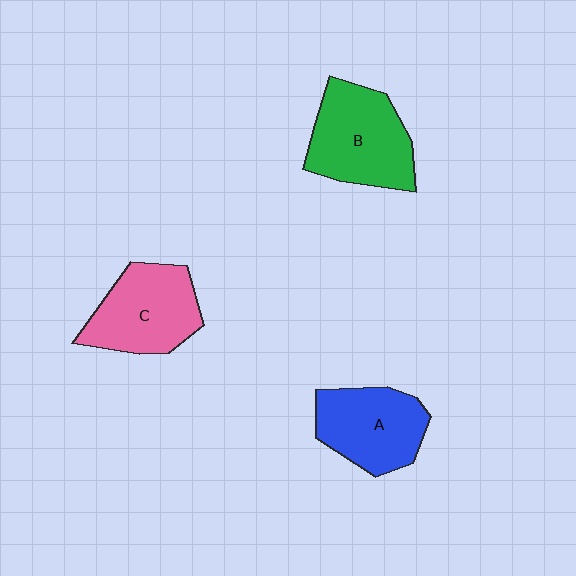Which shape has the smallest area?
Shape A (blue).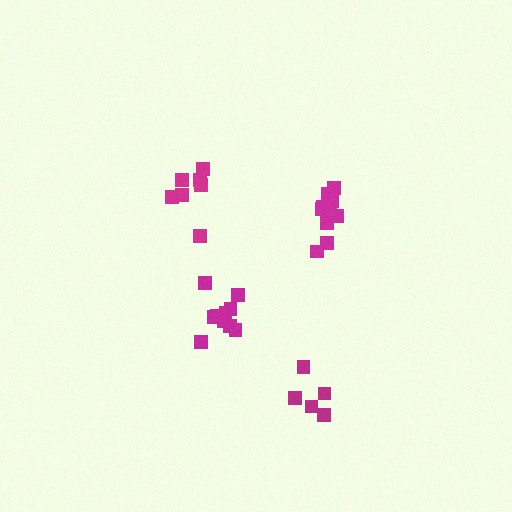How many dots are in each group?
Group 1: 10 dots, Group 2: 7 dots, Group 3: 11 dots, Group 4: 5 dots (33 total).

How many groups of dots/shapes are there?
There are 4 groups.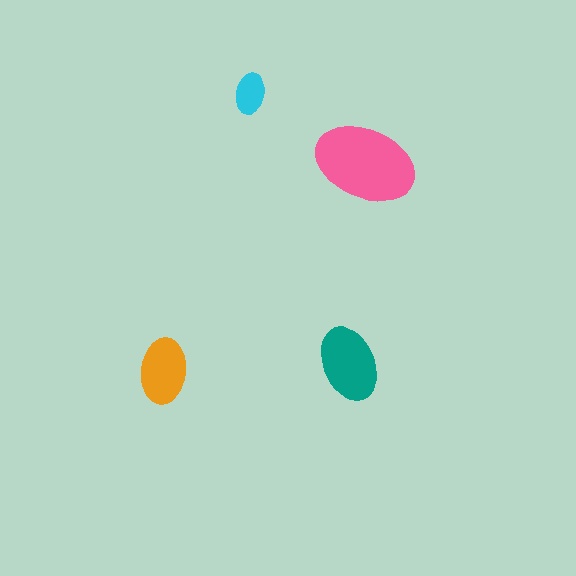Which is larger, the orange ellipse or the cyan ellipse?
The orange one.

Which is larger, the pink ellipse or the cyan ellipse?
The pink one.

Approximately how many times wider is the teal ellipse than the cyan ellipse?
About 2 times wider.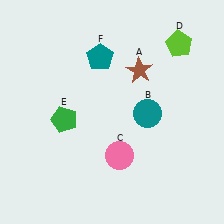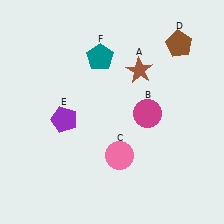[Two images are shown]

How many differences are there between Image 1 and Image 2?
There are 3 differences between the two images.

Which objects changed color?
B changed from teal to magenta. D changed from lime to brown. E changed from green to purple.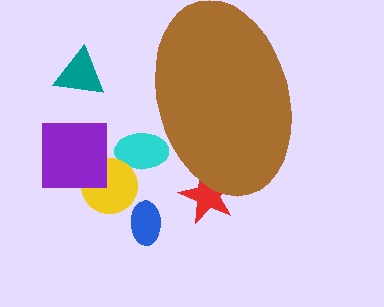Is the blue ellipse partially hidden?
No, the blue ellipse is fully visible.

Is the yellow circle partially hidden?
No, the yellow circle is fully visible.